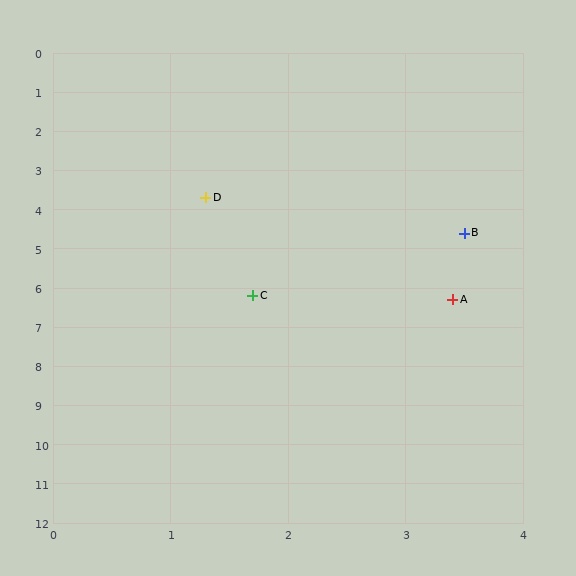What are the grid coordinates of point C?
Point C is at approximately (1.7, 6.2).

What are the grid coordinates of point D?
Point D is at approximately (1.3, 3.7).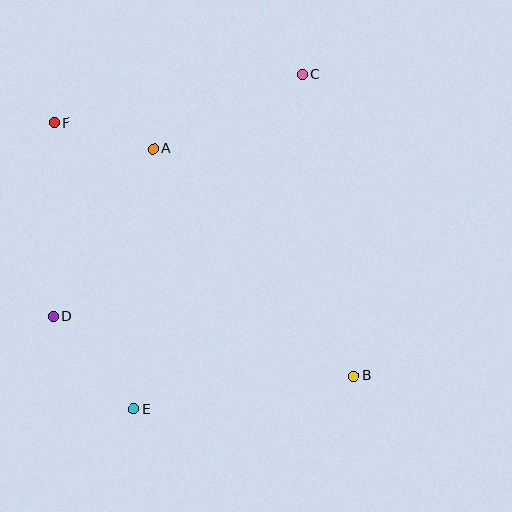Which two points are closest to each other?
Points A and F are closest to each other.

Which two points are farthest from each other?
Points B and F are farthest from each other.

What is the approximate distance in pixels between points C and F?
The distance between C and F is approximately 252 pixels.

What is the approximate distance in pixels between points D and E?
The distance between D and E is approximately 123 pixels.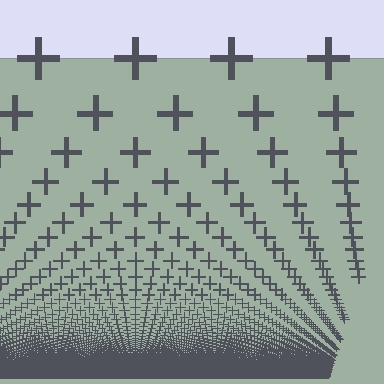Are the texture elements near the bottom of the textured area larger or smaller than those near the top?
Smaller. The gradient is inverted — elements near the bottom are smaller and denser.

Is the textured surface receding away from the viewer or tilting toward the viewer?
The surface appears to tilt toward the viewer. Texture elements get larger and sparser toward the top.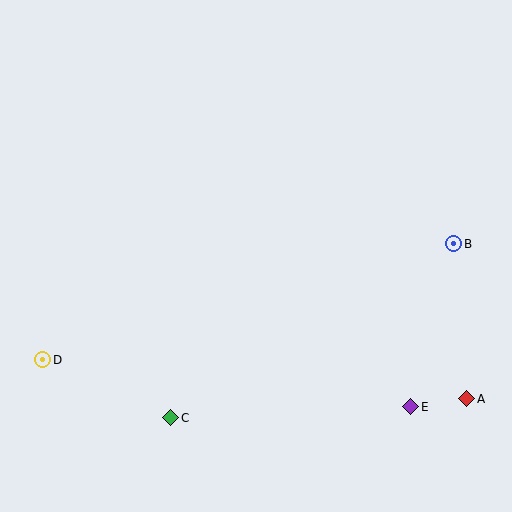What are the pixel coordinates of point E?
Point E is at (411, 407).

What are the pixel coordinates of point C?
Point C is at (171, 418).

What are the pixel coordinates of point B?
Point B is at (454, 244).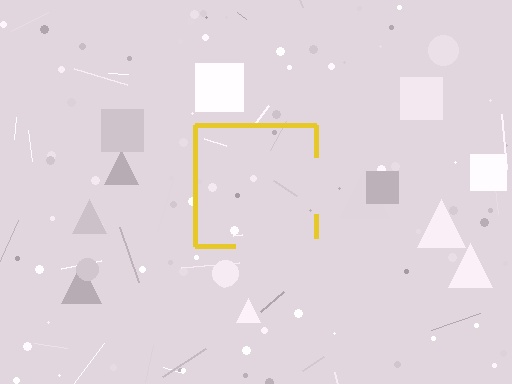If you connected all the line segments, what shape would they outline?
They would outline a square.